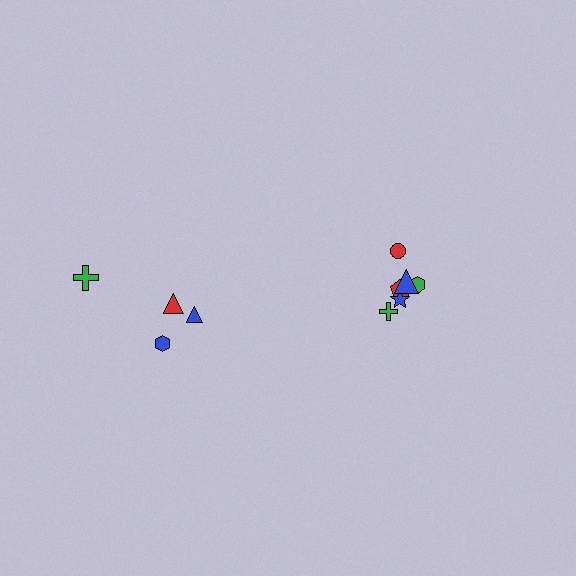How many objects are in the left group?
There are 4 objects.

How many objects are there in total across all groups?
There are 10 objects.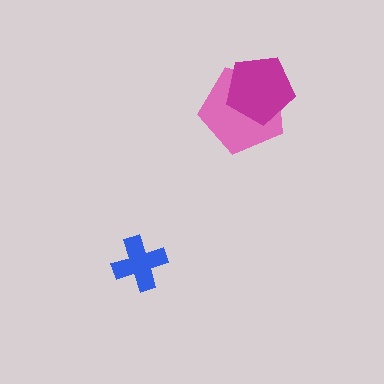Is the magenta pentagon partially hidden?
No, no other shape covers it.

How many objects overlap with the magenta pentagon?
1 object overlaps with the magenta pentagon.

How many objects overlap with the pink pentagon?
1 object overlaps with the pink pentagon.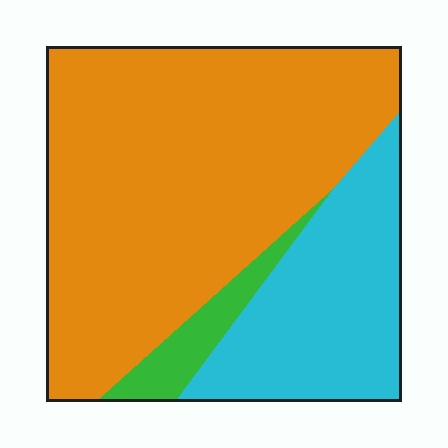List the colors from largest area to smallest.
From largest to smallest: orange, cyan, green.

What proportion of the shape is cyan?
Cyan covers around 25% of the shape.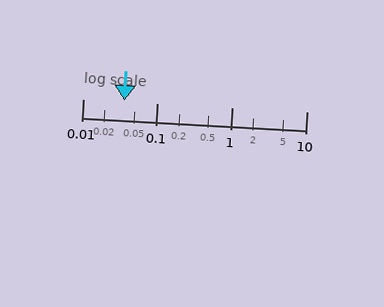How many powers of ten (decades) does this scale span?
The scale spans 3 decades, from 0.01 to 10.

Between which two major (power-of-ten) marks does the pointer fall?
The pointer is between 0.01 and 0.1.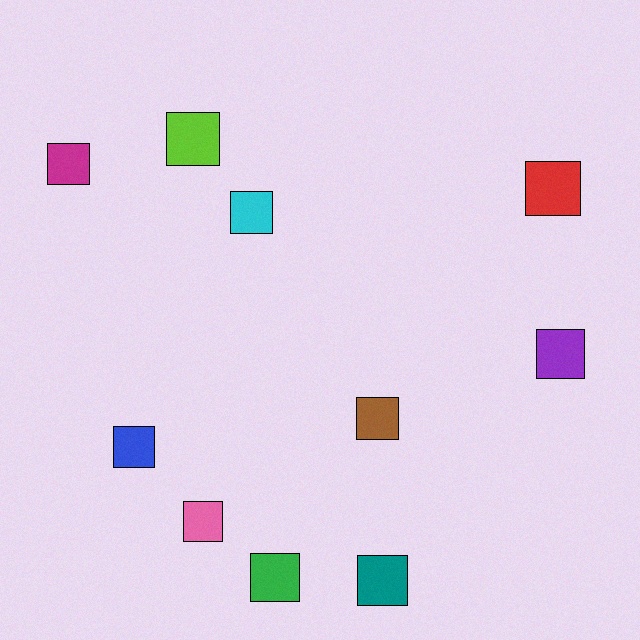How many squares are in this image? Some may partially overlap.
There are 10 squares.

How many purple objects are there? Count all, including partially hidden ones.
There is 1 purple object.